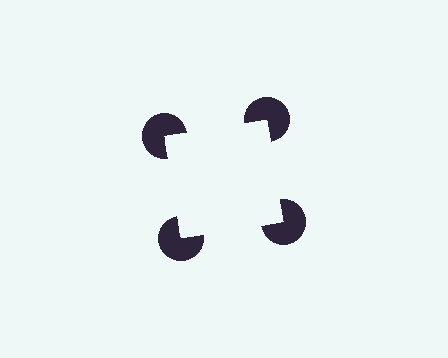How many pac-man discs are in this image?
There are 4 — one at each vertex of the illusory square.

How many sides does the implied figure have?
4 sides.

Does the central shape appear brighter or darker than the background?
It typically appears slightly brighter than the background, even though no actual brightness change is drawn.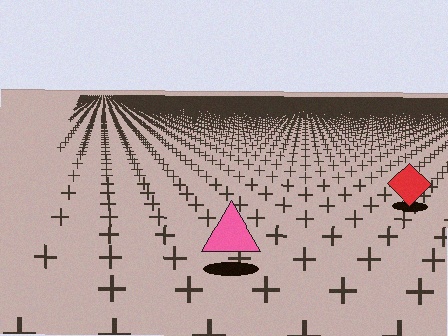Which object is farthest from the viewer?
The red diamond is farthest from the viewer. It appears smaller and the ground texture around it is denser.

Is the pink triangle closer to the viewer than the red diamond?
Yes. The pink triangle is closer — you can tell from the texture gradient: the ground texture is coarser near it.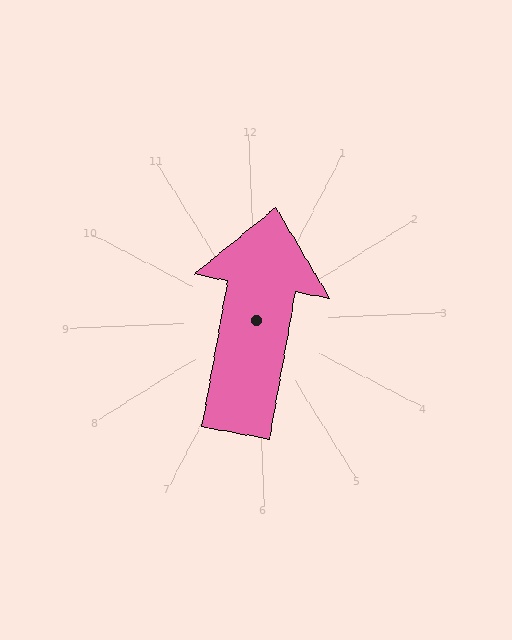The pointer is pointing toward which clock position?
Roughly 12 o'clock.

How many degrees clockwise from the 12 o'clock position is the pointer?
Approximately 12 degrees.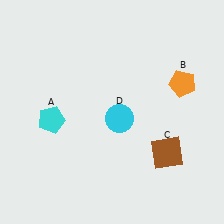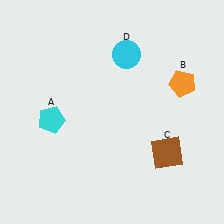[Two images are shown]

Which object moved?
The cyan circle (D) moved up.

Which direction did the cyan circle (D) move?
The cyan circle (D) moved up.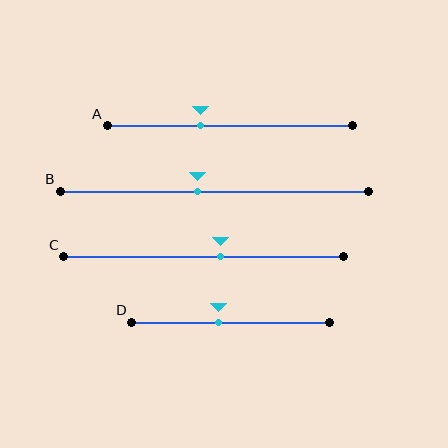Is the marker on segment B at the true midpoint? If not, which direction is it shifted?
No, the marker on segment B is shifted to the left by about 5% of the segment length.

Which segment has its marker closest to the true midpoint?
Segment B has its marker closest to the true midpoint.